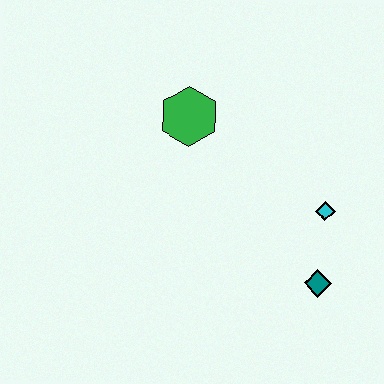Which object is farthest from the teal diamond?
The green hexagon is farthest from the teal diamond.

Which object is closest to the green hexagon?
The cyan diamond is closest to the green hexagon.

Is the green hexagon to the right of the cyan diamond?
No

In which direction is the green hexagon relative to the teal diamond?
The green hexagon is above the teal diamond.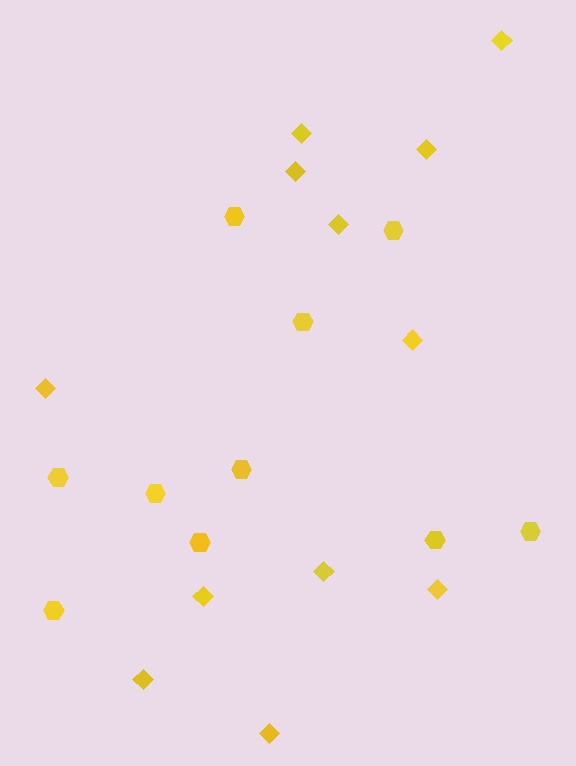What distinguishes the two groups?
There are 2 groups: one group of diamonds (12) and one group of hexagons (10).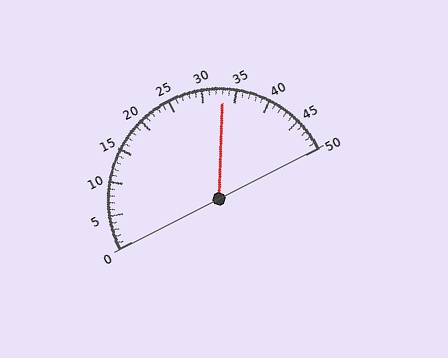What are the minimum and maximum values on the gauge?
The gauge ranges from 0 to 50.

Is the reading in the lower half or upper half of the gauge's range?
The reading is in the upper half of the range (0 to 50).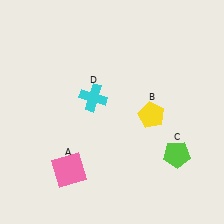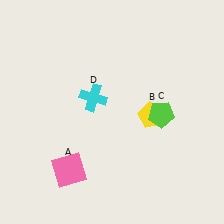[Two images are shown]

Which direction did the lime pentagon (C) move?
The lime pentagon (C) moved up.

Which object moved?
The lime pentagon (C) moved up.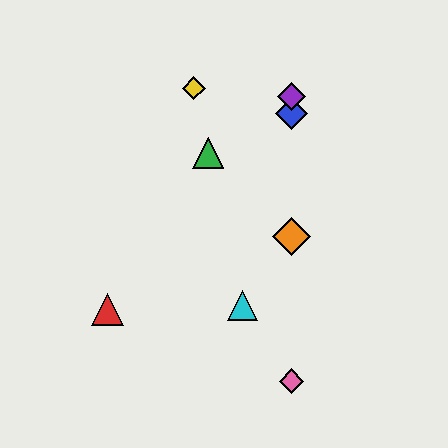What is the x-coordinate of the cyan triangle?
The cyan triangle is at x≈243.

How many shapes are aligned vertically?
4 shapes (the blue diamond, the purple diamond, the orange diamond, the pink diamond) are aligned vertically.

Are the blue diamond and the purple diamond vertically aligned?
Yes, both are at x≈291.